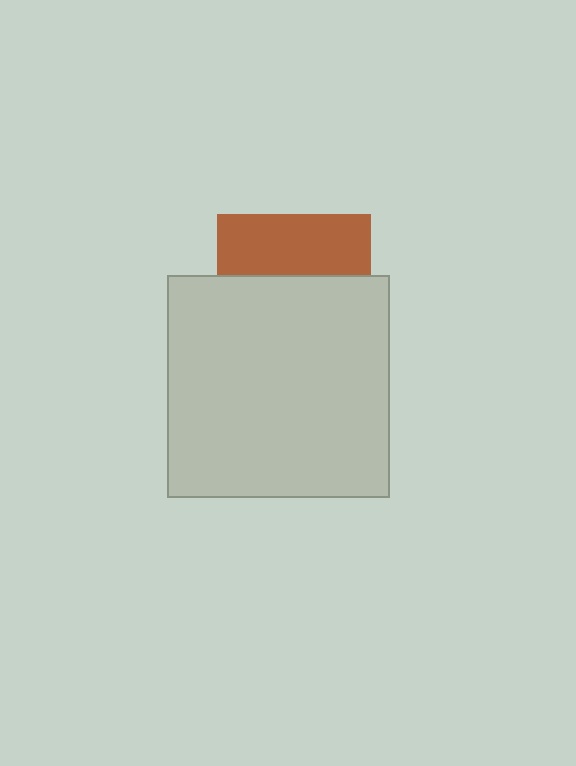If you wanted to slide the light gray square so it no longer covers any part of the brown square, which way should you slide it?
Slide it down — that is the most direct way to separate the two shapes.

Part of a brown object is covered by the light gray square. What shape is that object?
It is a square.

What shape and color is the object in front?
The object in front is a light gray square.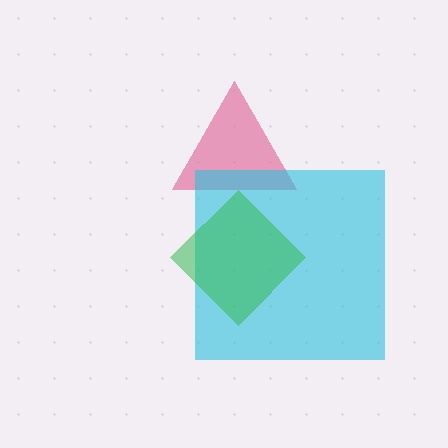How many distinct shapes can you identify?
There are 3 distinct shapes: a pink triangle, a cyan square, a green diamond.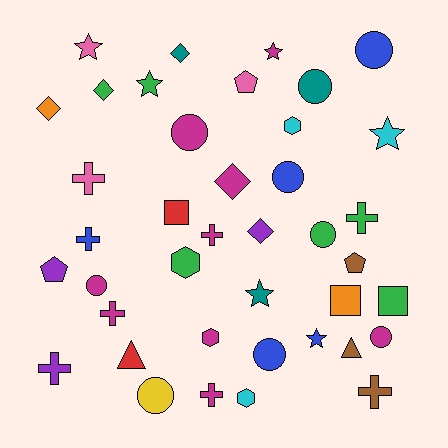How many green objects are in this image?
There are 6 green objects.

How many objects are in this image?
There are 40 objects.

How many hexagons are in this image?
There are 4 hexagons.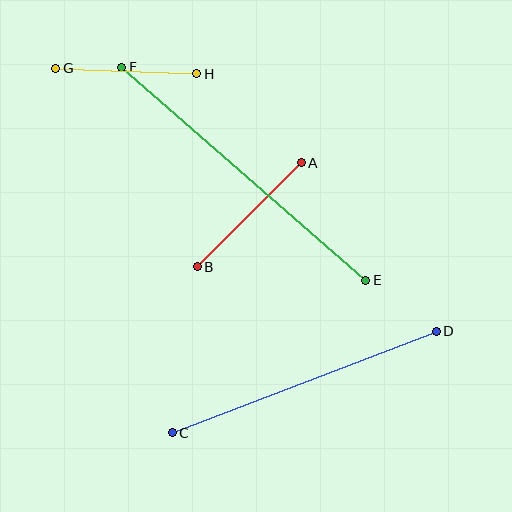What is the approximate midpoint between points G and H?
The midpoint is at approximately (126, 71) pixels.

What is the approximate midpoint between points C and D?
The midpoint is at approximately (304, 382) pixels.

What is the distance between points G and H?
The distance is approximately 141 pixels.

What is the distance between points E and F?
The distance is approximately 324 pixels.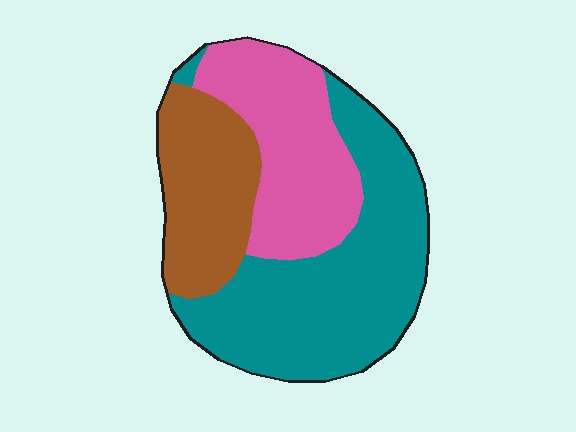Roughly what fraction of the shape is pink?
Pink covers 29% of the shape.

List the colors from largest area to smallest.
From largest to smallest: teal, pink, brown.